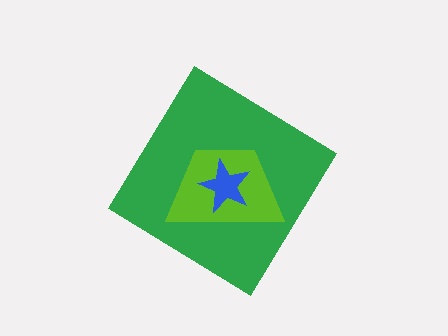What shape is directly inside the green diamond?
The lime trapezoid.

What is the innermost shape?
The blue star.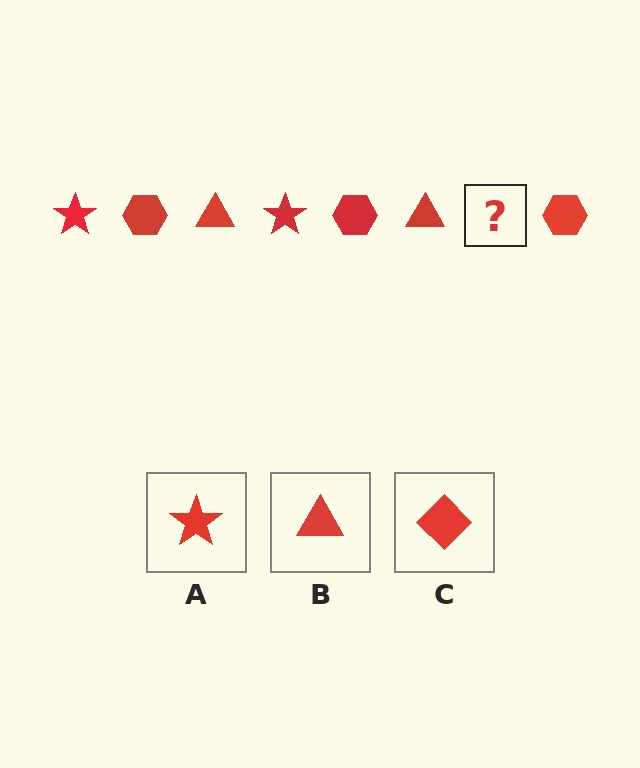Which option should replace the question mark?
Option A.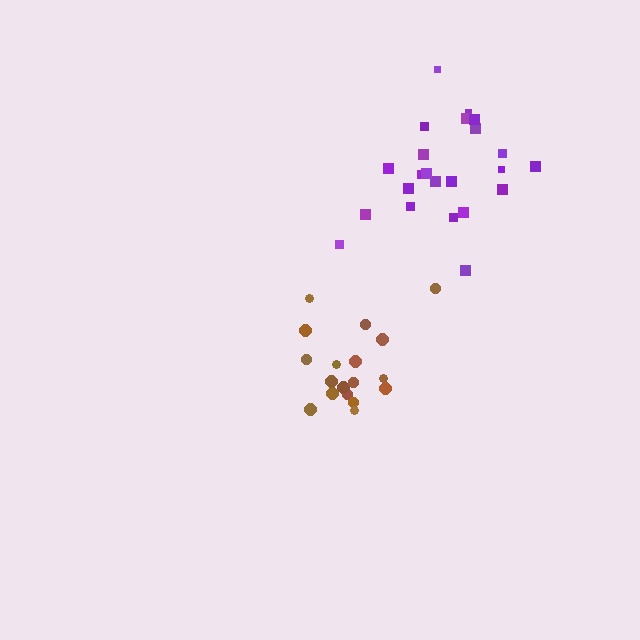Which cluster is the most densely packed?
Brown.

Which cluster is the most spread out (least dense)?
Purple.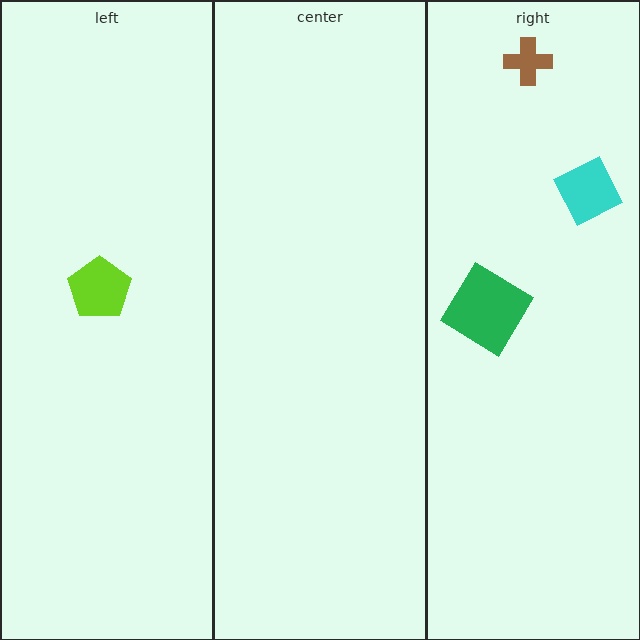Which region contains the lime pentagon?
The left region.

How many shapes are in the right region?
3.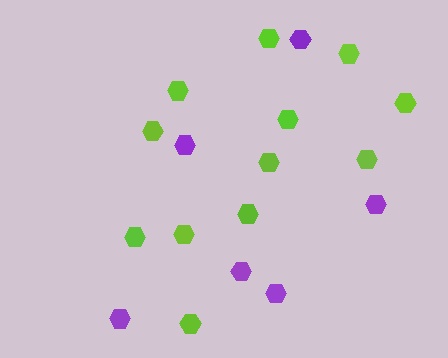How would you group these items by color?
There are 2 groups: one group of purple hexagons (6) and one group of lime hexagons (12).